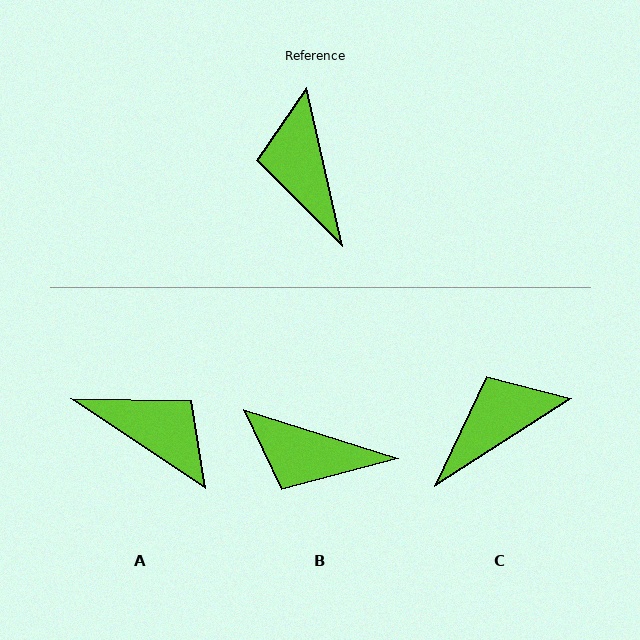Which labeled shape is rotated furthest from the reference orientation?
A, about 136 degrees away.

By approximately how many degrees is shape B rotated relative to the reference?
Approximately 60 degrees counter-clockwise.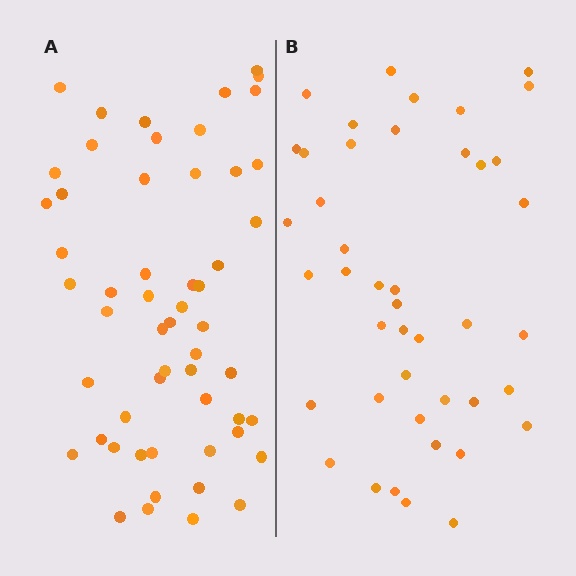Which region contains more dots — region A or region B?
Region A (the left region) has more dots.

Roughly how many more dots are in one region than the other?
Region A has roughly 12 or so more dots than region B.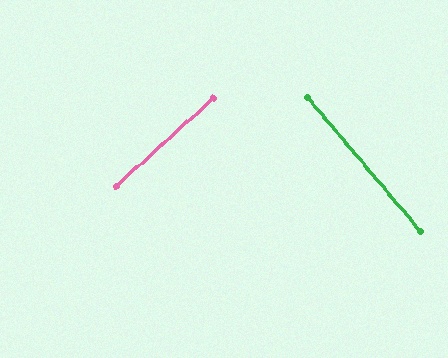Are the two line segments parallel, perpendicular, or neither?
Perpendicular — they meet at approximately 88°.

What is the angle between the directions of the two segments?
Approximately 88 degrees.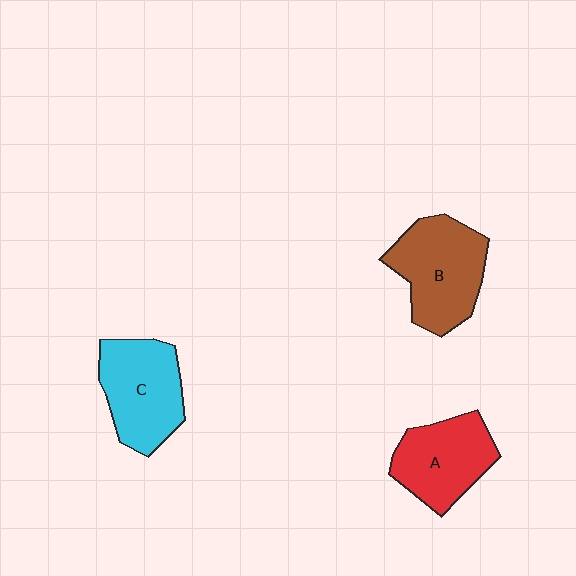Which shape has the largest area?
Shape B (brown).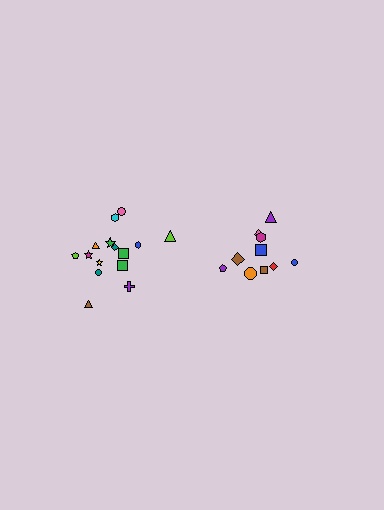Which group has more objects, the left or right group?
The left group.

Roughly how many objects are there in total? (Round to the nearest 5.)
Roughly 25 objects in total.